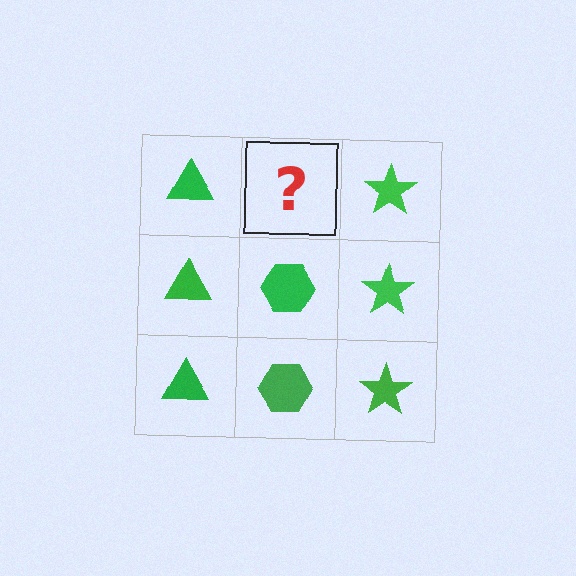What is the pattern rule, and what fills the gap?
The rule is that each column has a consistent shape. The gap should be filled with a green hexagon.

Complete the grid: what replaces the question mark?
The question mark should be replaced with a green hexagon.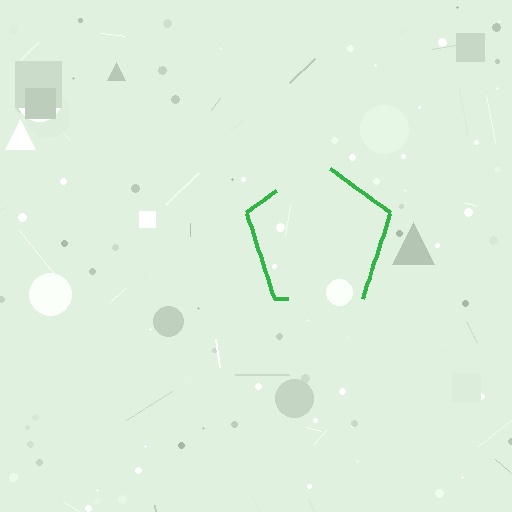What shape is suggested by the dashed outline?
The dashed outline suggests a pentagon.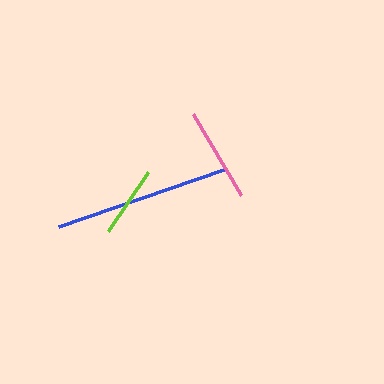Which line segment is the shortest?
The lime line is the shortest at approximately 71 pixels.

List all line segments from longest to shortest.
From longest to shortest: blue, pink, lime.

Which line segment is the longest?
The blue line is the longest at approximately 174 pixels.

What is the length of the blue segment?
The blue segment is approximately 174 pixels long.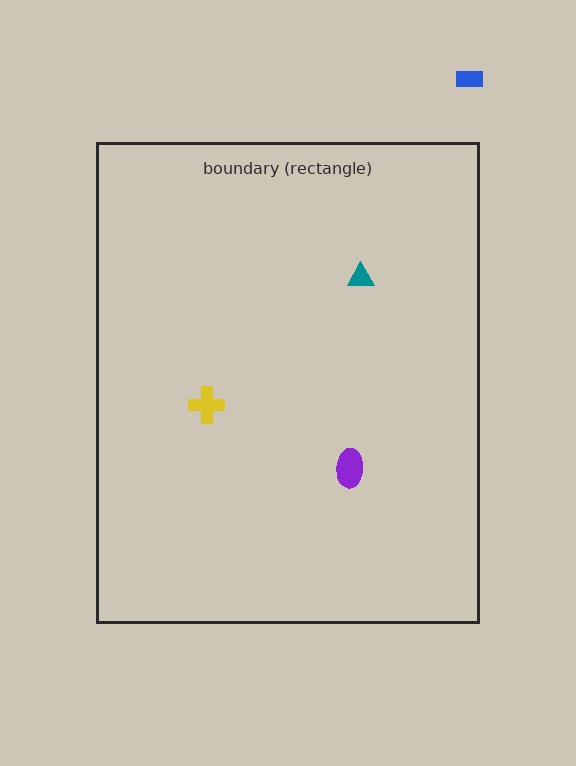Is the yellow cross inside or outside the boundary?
Inside.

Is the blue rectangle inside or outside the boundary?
Outside.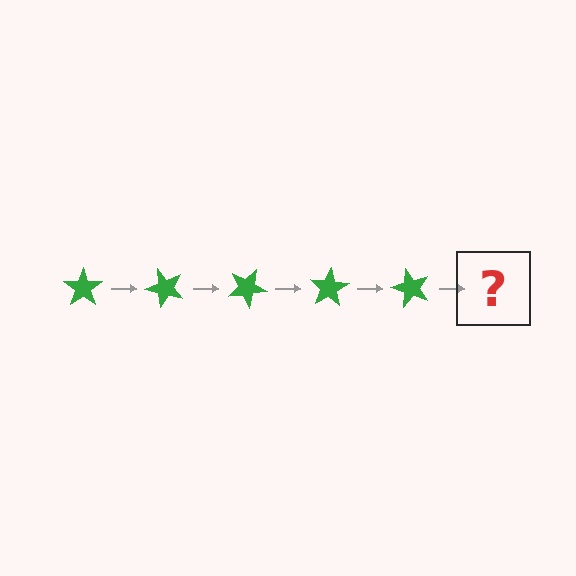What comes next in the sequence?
The next element should be a green star rotated 250 degrees.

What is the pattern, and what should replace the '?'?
The pattern is that the star rotates 50 degrees each step. The '?' should be a green star rotated 250 degrees.